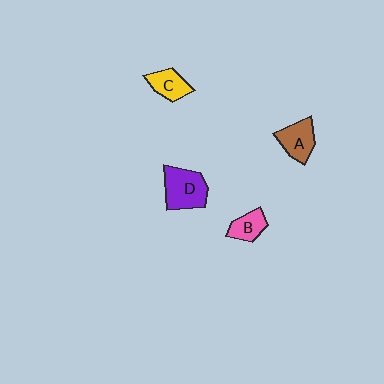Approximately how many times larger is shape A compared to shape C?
Approximately 1.2 times.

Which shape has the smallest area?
Shape B (pink).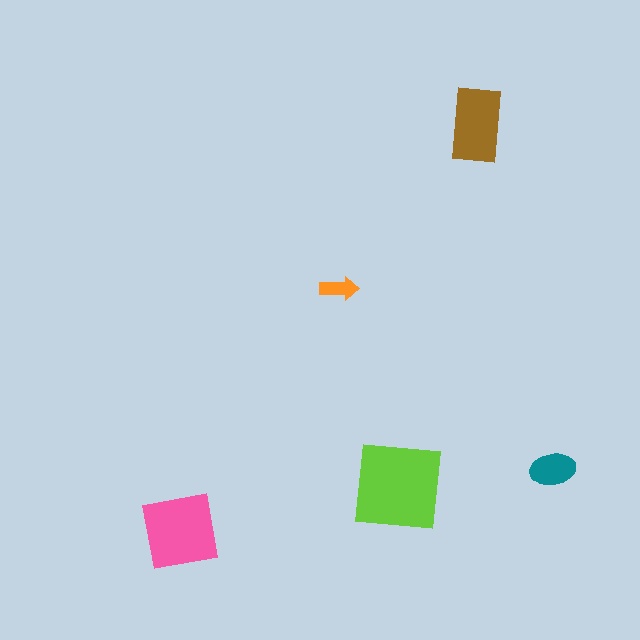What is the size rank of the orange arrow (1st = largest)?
5th.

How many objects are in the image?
There are 5 objects in the image.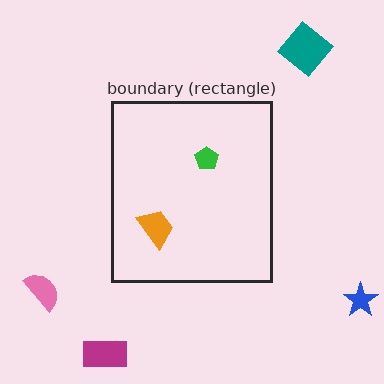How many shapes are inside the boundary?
2 inside, 4 outside.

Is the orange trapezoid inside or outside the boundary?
Inside.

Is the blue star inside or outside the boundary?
Outside.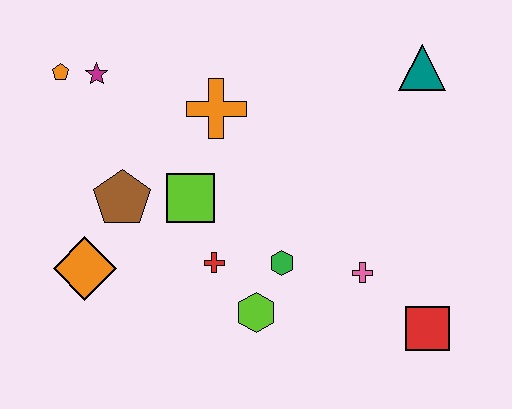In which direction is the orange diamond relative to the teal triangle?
The orange diamond is to the left of the teal triangle.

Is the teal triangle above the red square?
Yes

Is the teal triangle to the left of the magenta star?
No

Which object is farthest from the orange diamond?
The teal triangle is farthest from the orange diamond.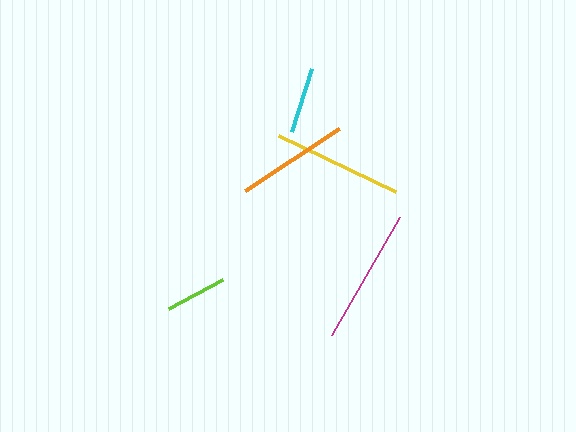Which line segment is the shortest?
The lime line is the shortest at approximately 61 pixels.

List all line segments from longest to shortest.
From longest to shortest: magenta, yellow, orange, cyan, lime.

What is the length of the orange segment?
The orange segment is approximately 112 pixels long.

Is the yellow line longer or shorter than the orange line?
The yellow line is longer than the orange line.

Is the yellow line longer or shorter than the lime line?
The yellow line is longer than the lime line.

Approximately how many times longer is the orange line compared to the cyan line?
The orange line is approximately 1.7 times the length of the cyan line.